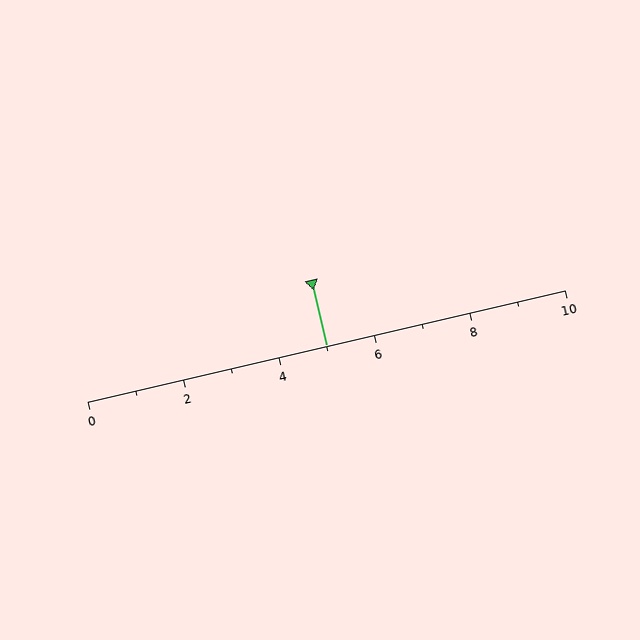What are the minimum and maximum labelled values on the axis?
The axis runs from 0 to 10.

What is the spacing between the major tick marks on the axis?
The major ticks are spaced 2 apart.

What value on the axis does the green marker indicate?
The marker indicates approximately 5.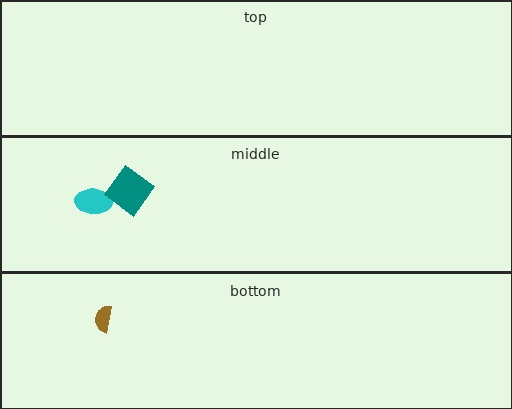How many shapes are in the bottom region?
1.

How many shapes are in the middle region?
2.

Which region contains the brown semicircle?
The bottom region.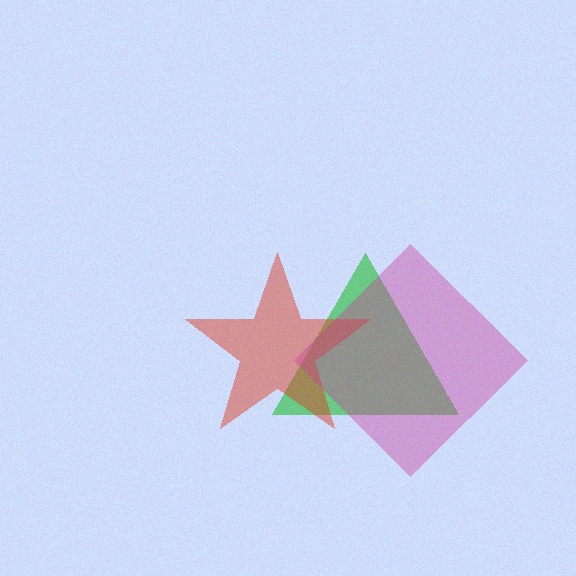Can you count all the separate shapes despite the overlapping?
Yes, there are 3 separate shapes.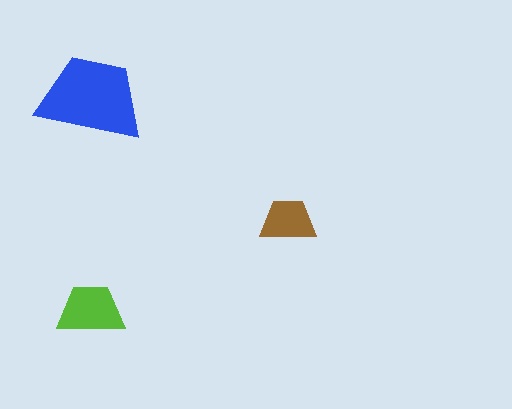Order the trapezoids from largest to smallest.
the blue one, the lime one, the brown one.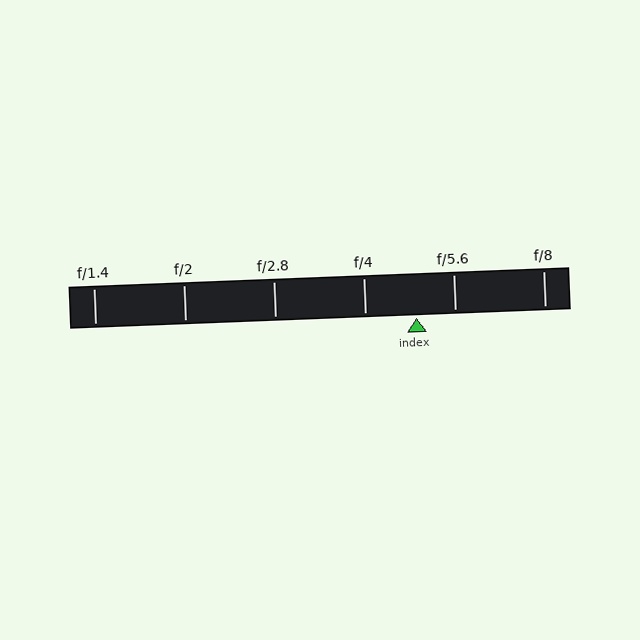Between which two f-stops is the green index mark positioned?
The index mark is between f/4 and f/5.6.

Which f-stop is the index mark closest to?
The index mark is closest to f/5.6.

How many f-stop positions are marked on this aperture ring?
There are 6 f-stop positions marked.